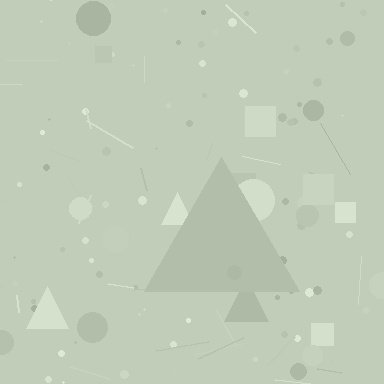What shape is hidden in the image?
A triangle is hidden in the image.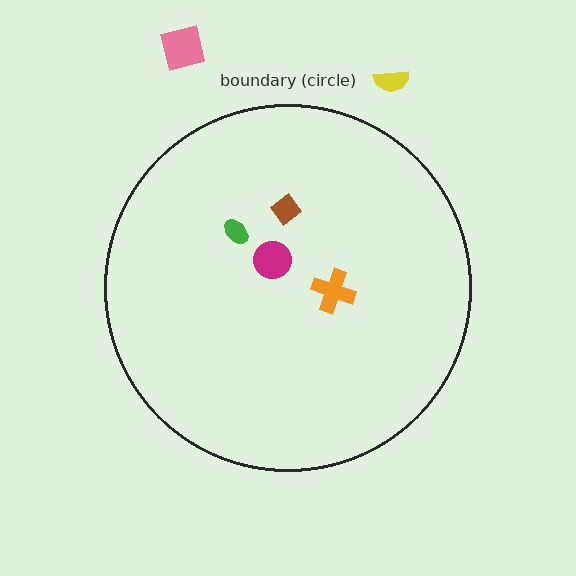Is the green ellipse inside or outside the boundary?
Inside.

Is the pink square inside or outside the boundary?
Outside.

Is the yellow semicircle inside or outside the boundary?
Outside.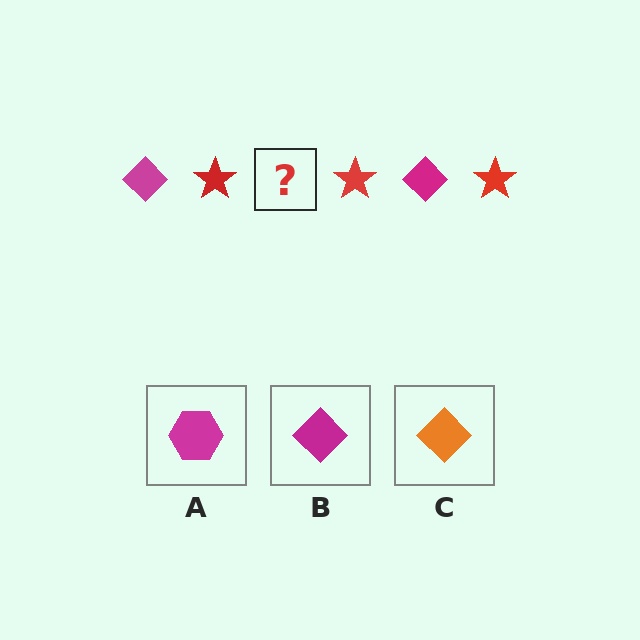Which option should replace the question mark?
Option B.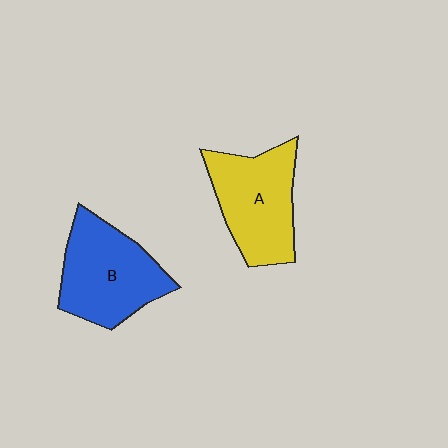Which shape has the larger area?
Shape B (blue).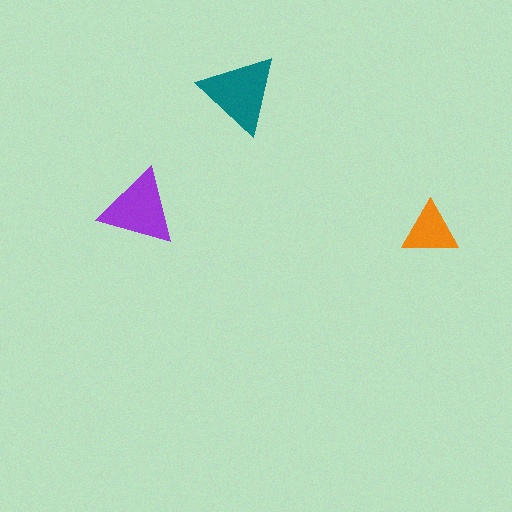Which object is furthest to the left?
The purple triangle is leftmost.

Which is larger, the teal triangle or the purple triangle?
The teal one.